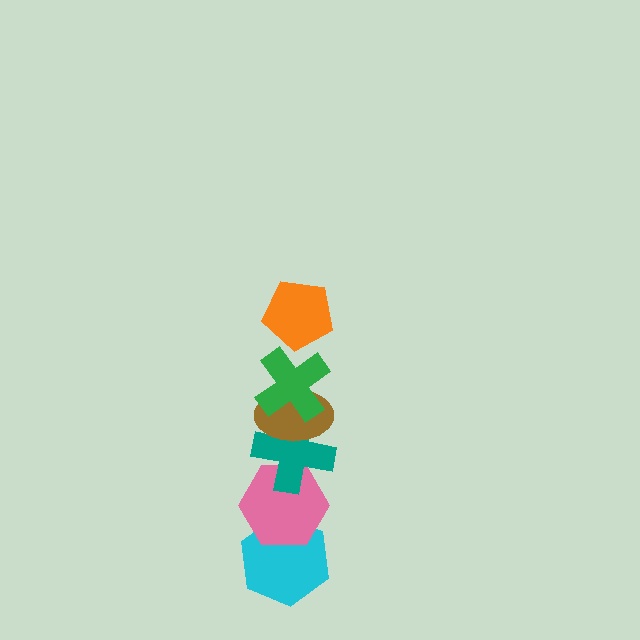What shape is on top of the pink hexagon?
The teal cross is on top of the pink hexagon.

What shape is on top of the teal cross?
The brown ellipse is on top of the teal cross.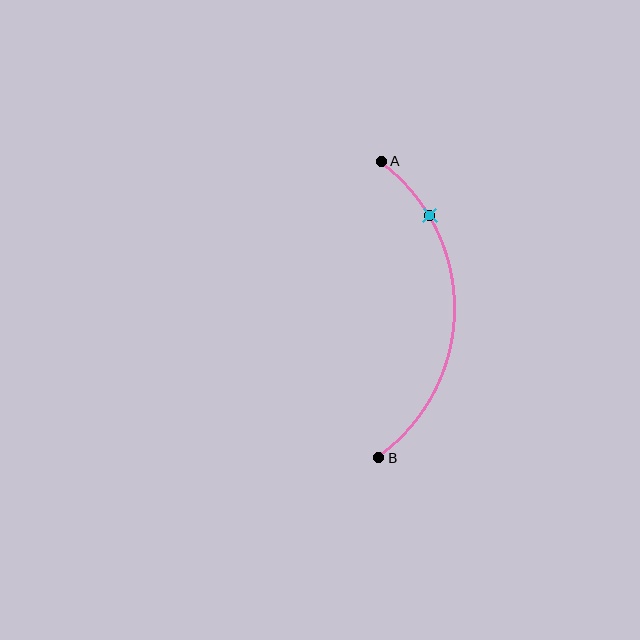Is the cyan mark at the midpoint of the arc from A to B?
No. The cyan mark lies on the arc but is closer to endpoint A. The arc midpoint would be at the point on the curve equidistant along the arc from both A and B.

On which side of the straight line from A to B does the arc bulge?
The arc bulges to the right of the straight line connecting A and B.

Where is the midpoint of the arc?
The arc midpoint is the point on the curve farthest from the straight line joining A and B. It sits to the right of that line.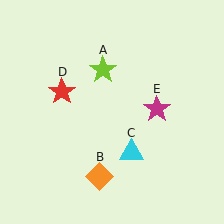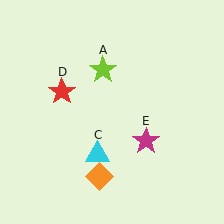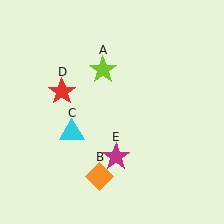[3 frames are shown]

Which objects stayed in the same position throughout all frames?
Lime star (object A) and orange diamond (object B) and red star (object D) remained stationary.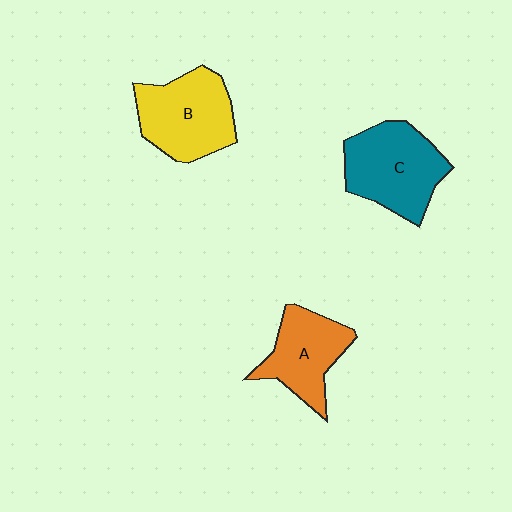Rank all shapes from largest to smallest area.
From largest to smallest: C (teal), B (yellow), A (orange).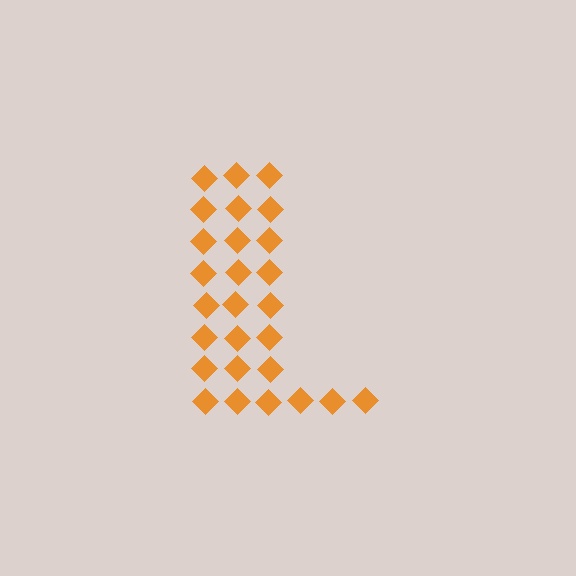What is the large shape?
The large shape is the letter L.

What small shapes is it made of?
It is made of small diamonds.